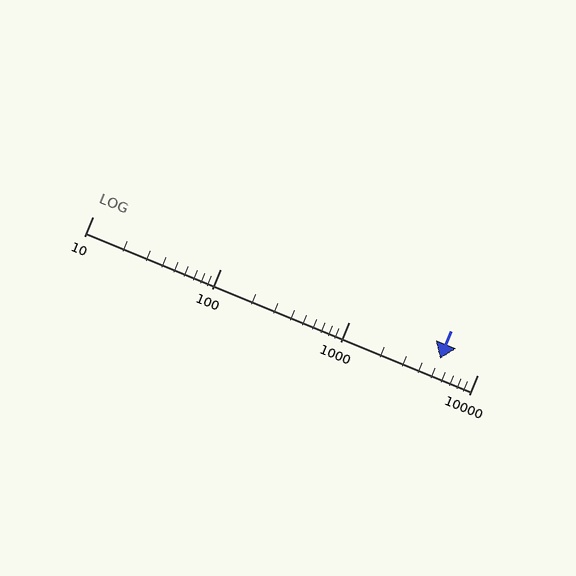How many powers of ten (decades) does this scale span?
The scale spans 3 decades, from 10 to 10000.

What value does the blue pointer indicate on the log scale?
The pointer indicates approximately 5100.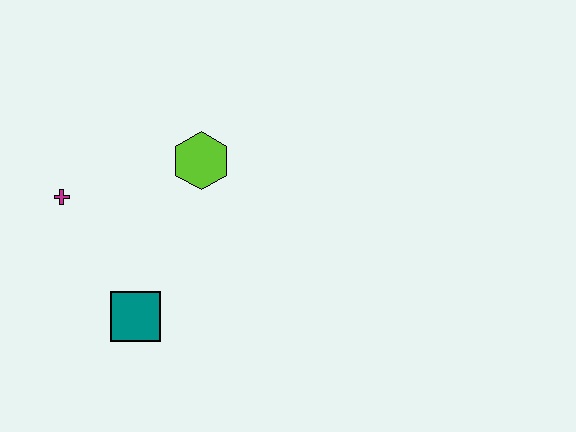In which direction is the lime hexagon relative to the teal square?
The lime hexagon is above the teal square.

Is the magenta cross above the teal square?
Yes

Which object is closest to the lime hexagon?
The magenta cross is closest to the lime hexagon.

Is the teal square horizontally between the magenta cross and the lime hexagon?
Yes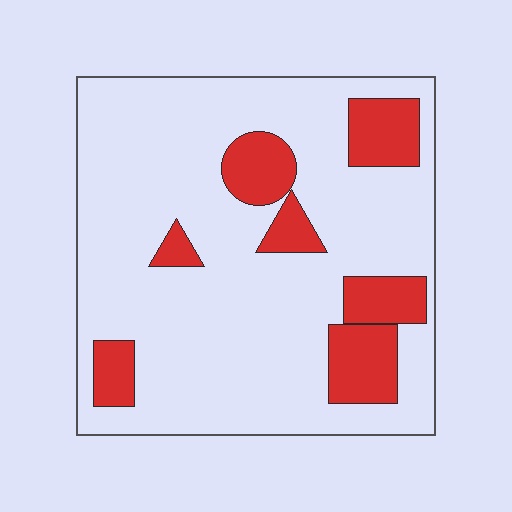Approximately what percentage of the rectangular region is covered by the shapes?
Approximately 20%.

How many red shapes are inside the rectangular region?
7.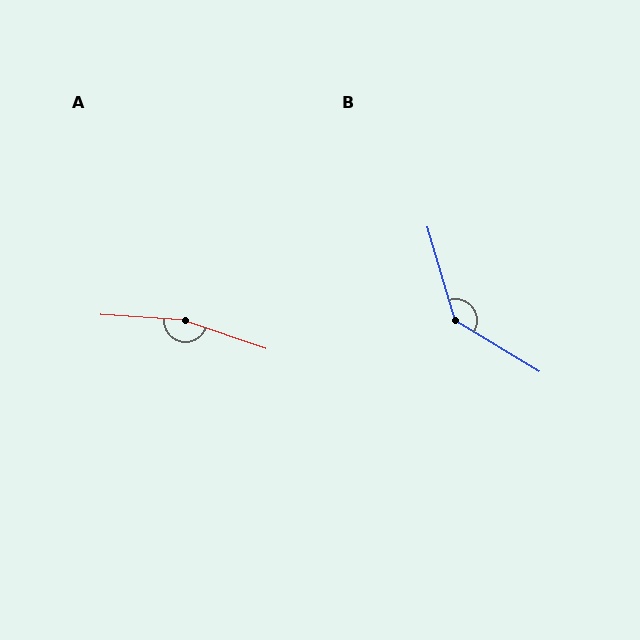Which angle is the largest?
A, at approximately 164 degrees.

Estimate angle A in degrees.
Approximately 164 degrees.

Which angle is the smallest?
B, at approximately 138 degrees.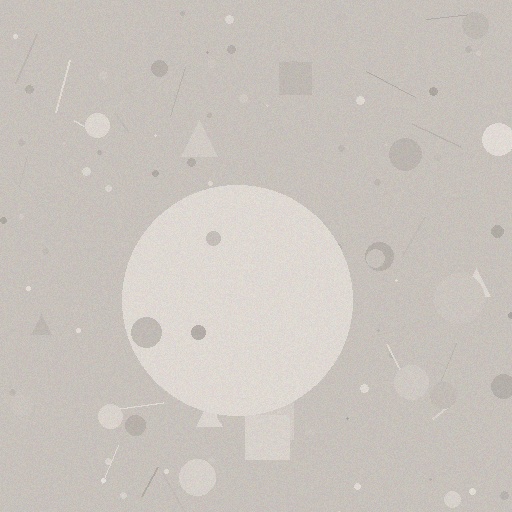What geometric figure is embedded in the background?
A circle is embedded in the background.